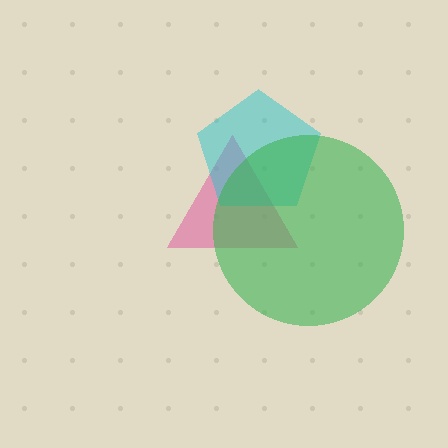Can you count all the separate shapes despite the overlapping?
Yes, there are 3 separate shapes.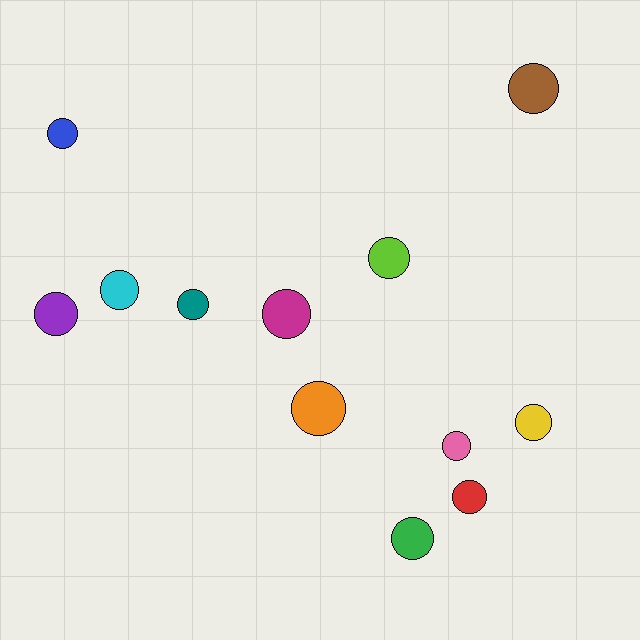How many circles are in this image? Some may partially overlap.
There are 12 circles.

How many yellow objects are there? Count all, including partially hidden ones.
There is 1 yellow object.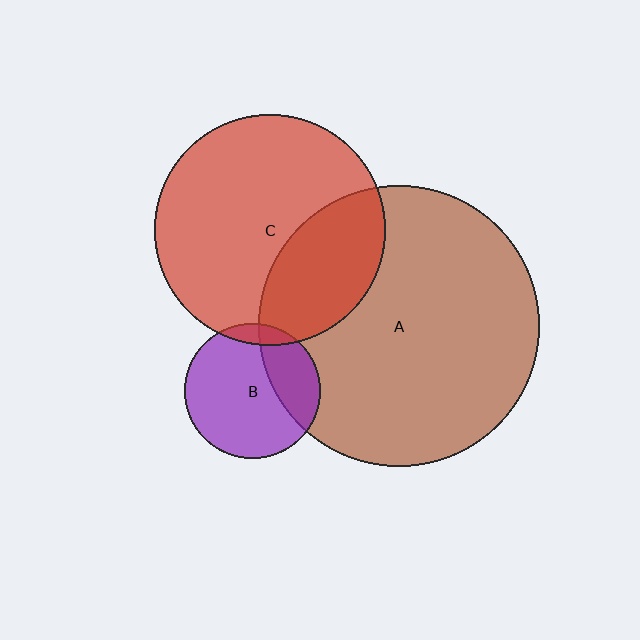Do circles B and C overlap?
Yes.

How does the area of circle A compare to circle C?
Approximately 1.5 times.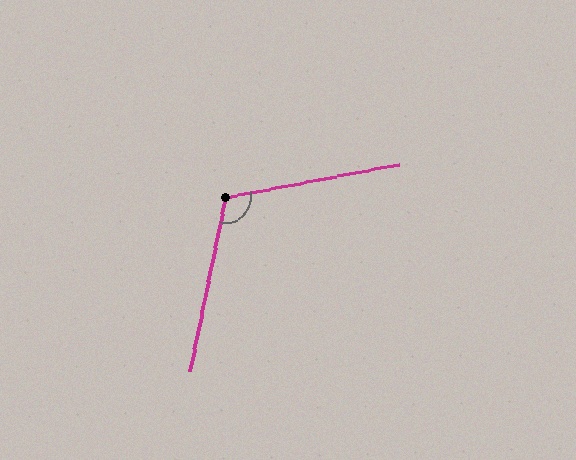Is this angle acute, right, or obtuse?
It is obtuse.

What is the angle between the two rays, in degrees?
Approximately 113 degrees.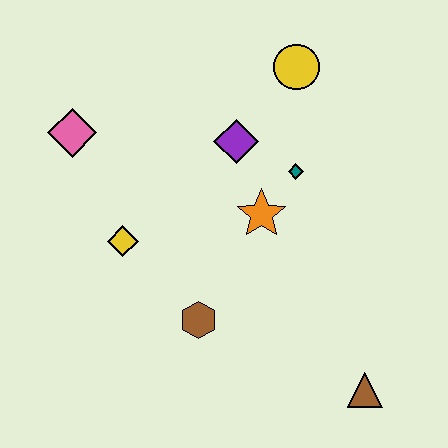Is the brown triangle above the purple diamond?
No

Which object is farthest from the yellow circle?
The brown triangle is farthest from the yellow circle.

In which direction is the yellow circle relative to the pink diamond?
The yellow circle is to the right of the pink diamond.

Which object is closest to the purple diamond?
The teal diamond is closest to the purple diamond.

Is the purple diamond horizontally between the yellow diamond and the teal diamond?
Yes